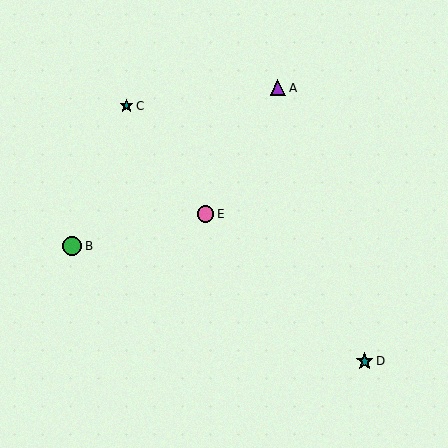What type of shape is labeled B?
Shape B is a green circle.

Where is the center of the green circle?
The center of the green circle is at (72, 246).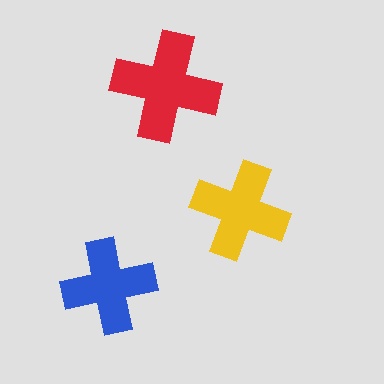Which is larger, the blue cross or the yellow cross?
The yellow one.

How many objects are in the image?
There are 3 objects in the image.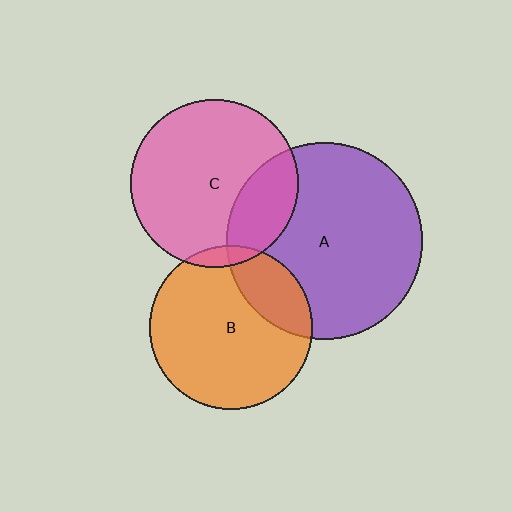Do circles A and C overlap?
Yes.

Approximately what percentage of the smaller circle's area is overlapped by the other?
Approximately 25%.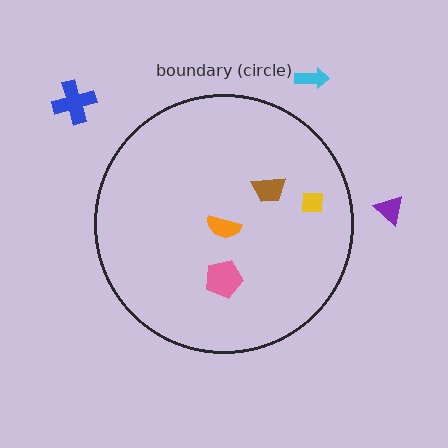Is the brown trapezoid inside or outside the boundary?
Inside.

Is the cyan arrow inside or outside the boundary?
Outside.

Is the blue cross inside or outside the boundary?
Outside.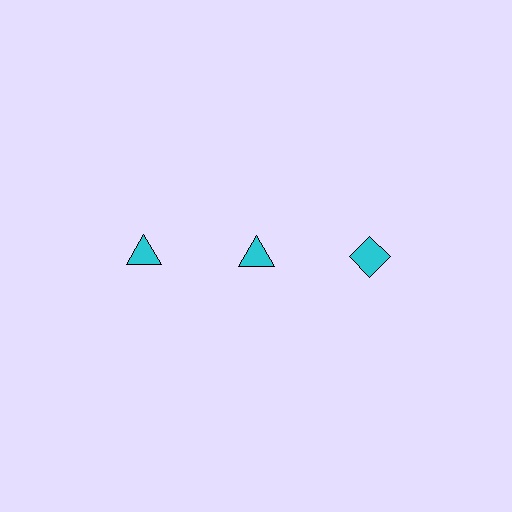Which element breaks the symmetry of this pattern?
The cyan diamond in the top row, center column breaks the symmetry. All other shapes are cyan triangles.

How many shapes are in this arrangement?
There are 3 shapes arranged in a grid pattern.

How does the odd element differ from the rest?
It has a different shape: diamond instead of triangle.